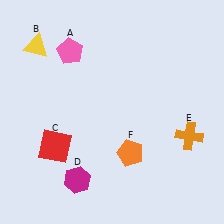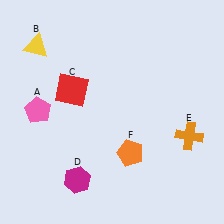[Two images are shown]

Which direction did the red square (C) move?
The red square (C) moved up.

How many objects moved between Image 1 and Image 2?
2 objects moved between the two images.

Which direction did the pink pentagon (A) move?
The pink pentagon (A) moved down.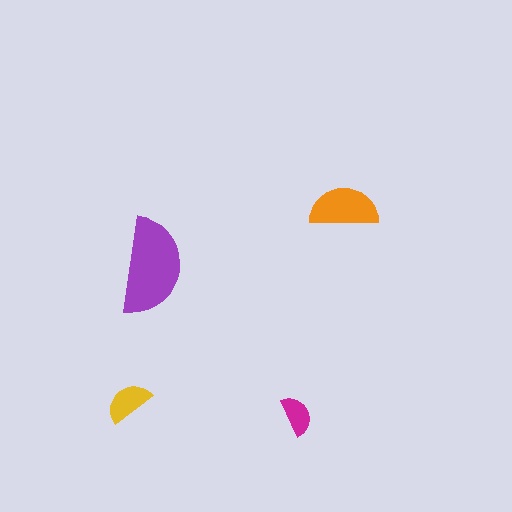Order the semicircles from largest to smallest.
the purple one, the orange one, the yellow one, the magenta one.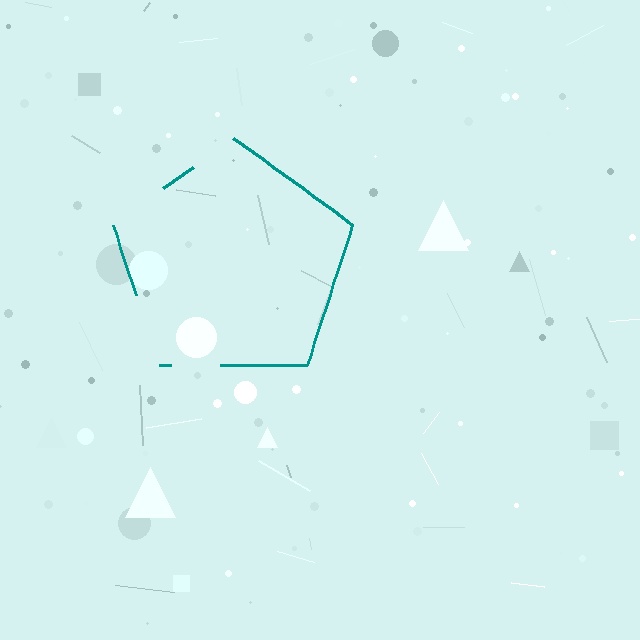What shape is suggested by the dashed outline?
The dashed outline suggests a pentagon.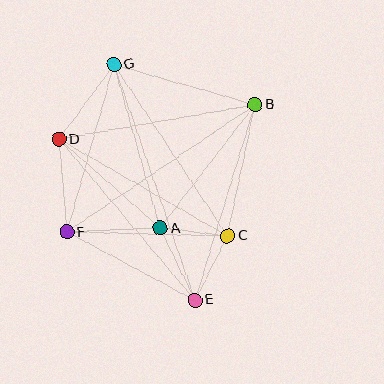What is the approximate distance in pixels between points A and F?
The distance between A and F is approximately 93 pixels.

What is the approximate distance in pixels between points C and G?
The distance between C and G is approximately 206 pixels.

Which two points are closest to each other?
Points A and C are closest to each other.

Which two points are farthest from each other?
Points E and G are farthest from each other.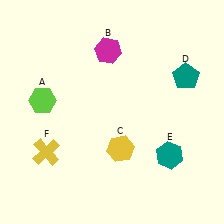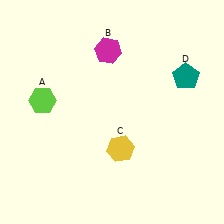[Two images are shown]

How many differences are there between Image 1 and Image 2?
There are 2 differences between the two images.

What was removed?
The teal hexagon (E), the yellow cross (F) were removed in Image 2.